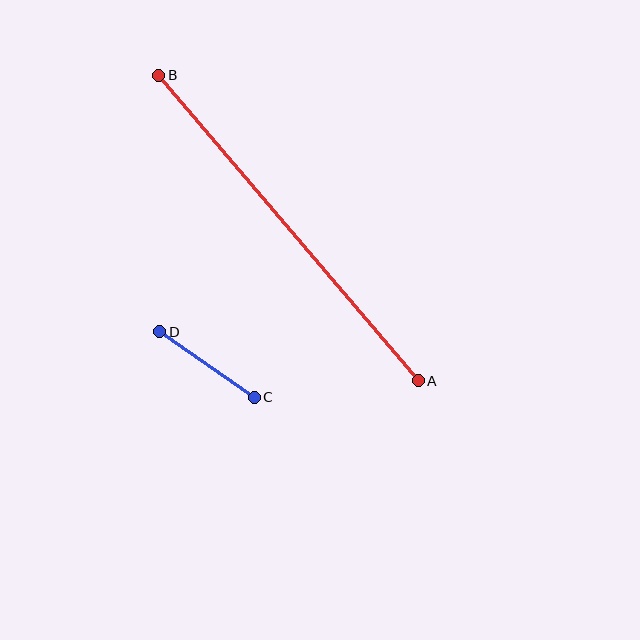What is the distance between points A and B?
The distance is approximately 401 pixels.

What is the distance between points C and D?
The distance is approximately 115 pixels.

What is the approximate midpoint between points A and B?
The midpoint is at approximately (288, 228) pixels.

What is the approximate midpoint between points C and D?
The midpoint is at approximately (207, 365) pixels.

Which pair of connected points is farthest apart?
Points A and B are farthest apart.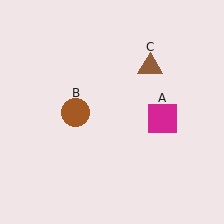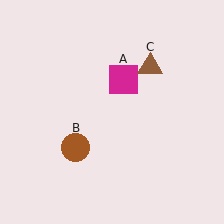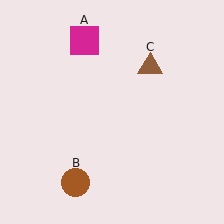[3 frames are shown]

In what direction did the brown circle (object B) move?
The brown circle (object B) moved down.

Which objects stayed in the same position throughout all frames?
Brown triangle (object C) remained stationary.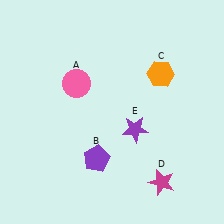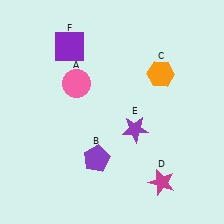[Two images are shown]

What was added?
A purple square (F) was added in Image 2.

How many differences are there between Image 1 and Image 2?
There is 1 difference between the two images.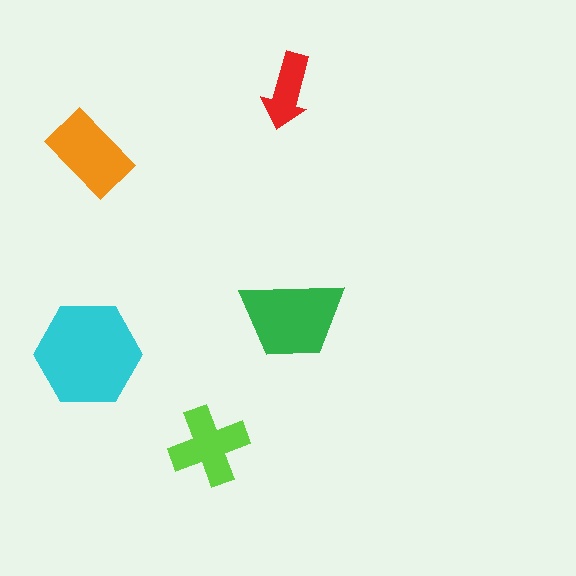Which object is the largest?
The cyan hexagon.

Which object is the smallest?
The red arrow.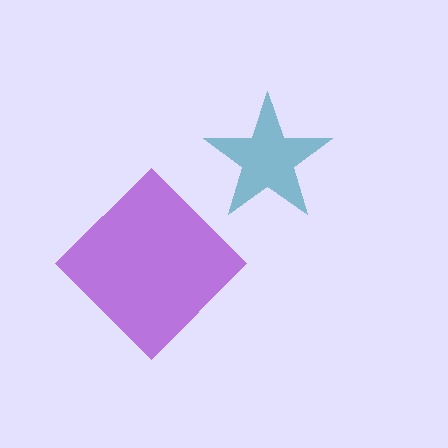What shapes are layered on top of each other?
The layered shapes are: a teal star, a purple diamond.